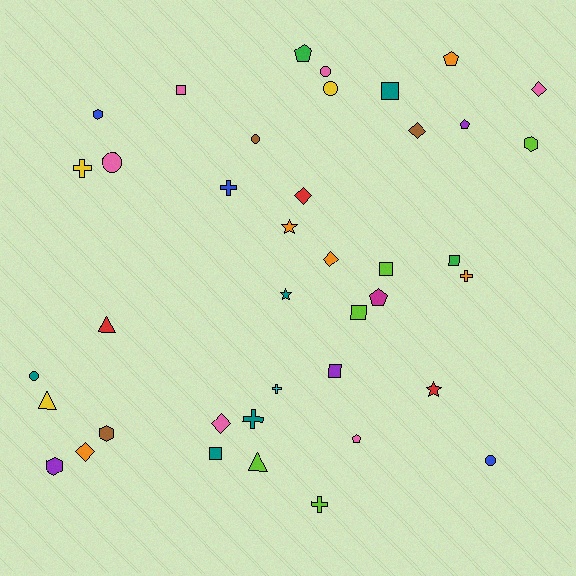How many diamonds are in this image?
There are 6 diamonds.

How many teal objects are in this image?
There are 5 teal objects.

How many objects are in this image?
There are 40 objects.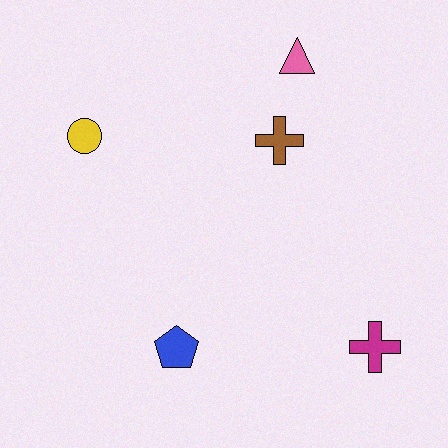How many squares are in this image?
There are no squares.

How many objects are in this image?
There are 5 objects.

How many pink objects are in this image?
There is 1 pink object.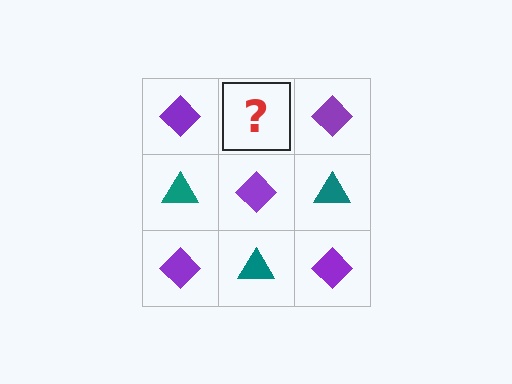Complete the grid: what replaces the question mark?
The question mark should be replaced with a teal triangle.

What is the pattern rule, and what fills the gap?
The rule is that it alternates purple diamond and teal triangle in a checkerboard pattern. The gap should be filled with a teal triangle.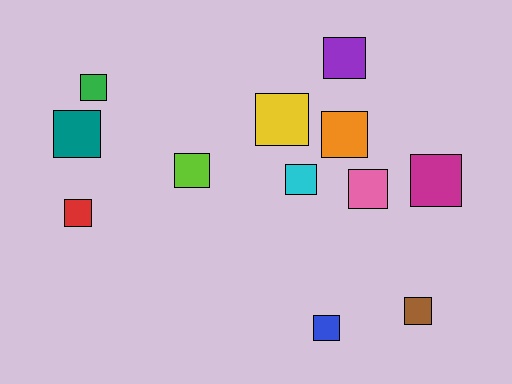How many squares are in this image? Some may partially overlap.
There are 12 squares.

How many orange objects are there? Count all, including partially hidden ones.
There is 1 orange object.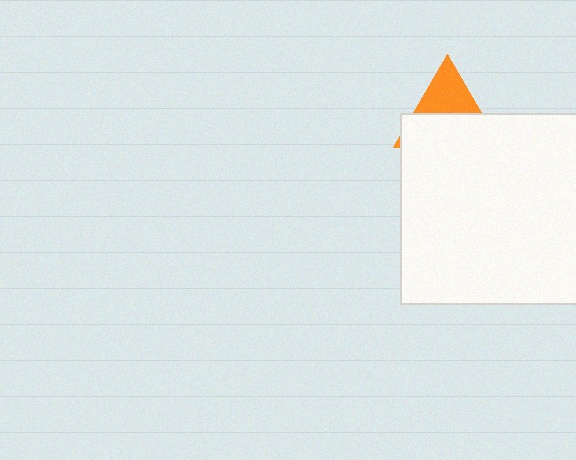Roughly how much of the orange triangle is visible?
A small part of it is visible (roughly 41%).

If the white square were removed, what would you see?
You would see the complete orange triangle.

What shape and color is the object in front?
The object in front is a white square.